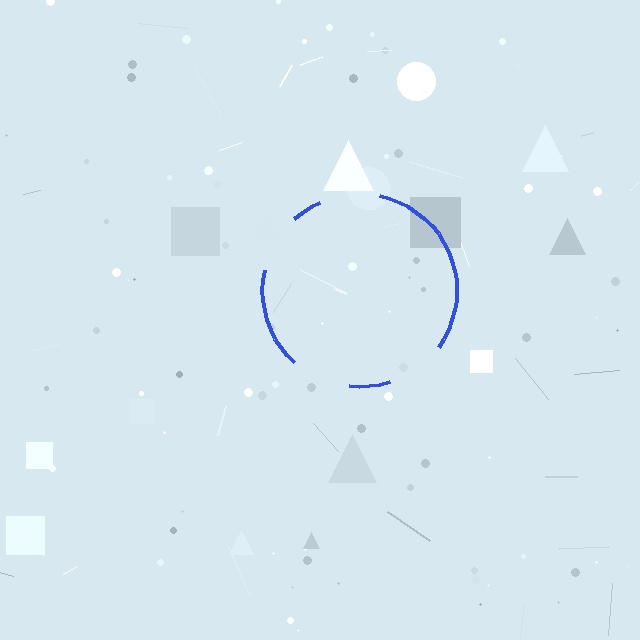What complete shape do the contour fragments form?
The contour fragments form a circle.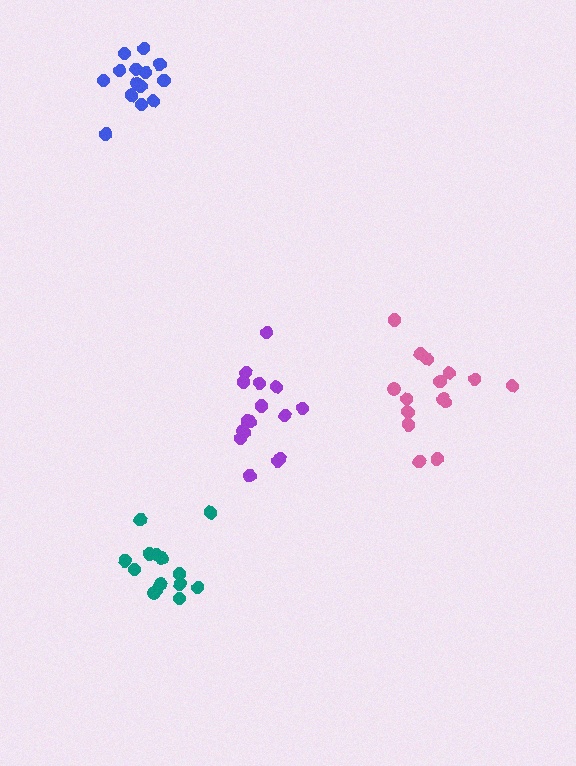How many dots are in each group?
Group 1: 14 dots, Group 2: 14 dots, Group 3: 16 dots, Group 4: 15 dots (59 total).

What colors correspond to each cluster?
The clusters are colored: teal, blue, purple, pink.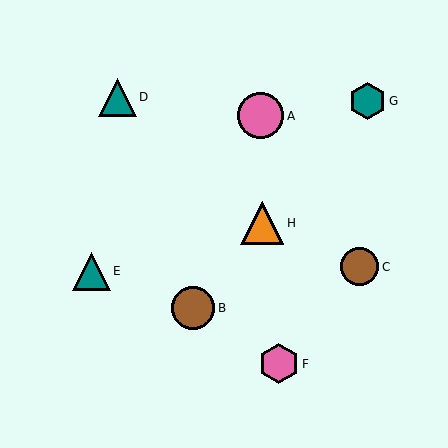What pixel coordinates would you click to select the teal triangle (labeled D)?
Click at (117, 97) to select the teal triangle D.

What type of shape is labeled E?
Shape E is a teal triangle.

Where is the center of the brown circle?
The center of the brown circle is at (360, 267).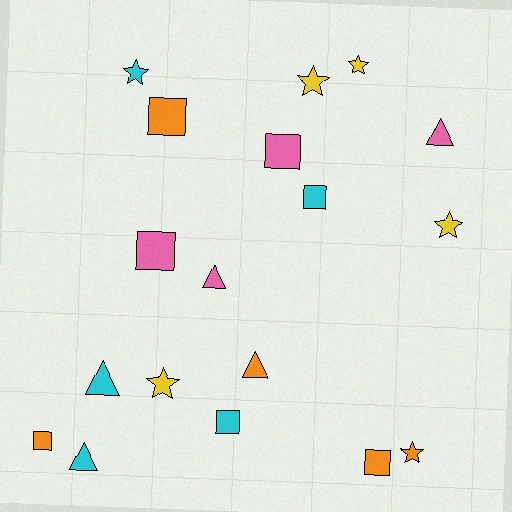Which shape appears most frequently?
Square, with 7 objects.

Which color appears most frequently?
Orange, with 5 objects.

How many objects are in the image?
There are 18 objects.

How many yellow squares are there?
There are no yellow squares.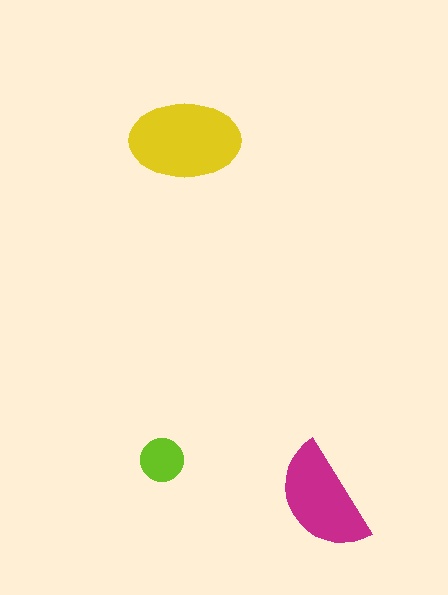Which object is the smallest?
The lime circle.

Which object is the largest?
The yellow ellipse.